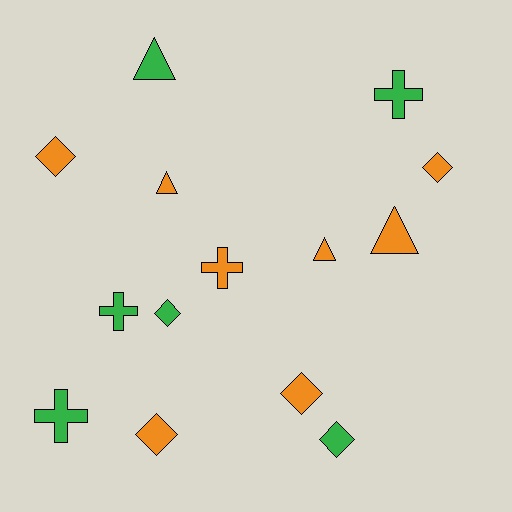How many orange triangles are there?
There are 3 orange triangles.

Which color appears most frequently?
Orange, with 8 objects.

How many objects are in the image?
There are 14 objects.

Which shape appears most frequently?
Diamond, with 6 objects.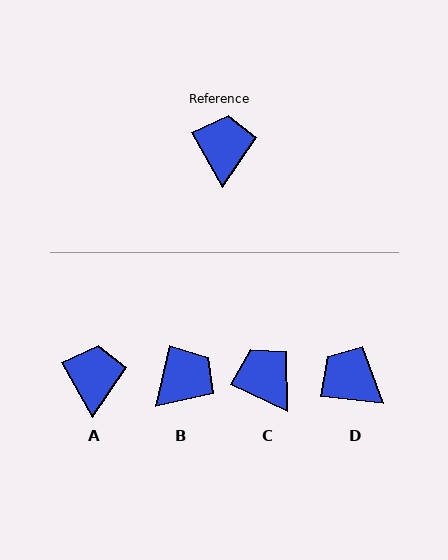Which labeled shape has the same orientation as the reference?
A.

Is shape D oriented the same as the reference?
No, it is off by about 54 degrees.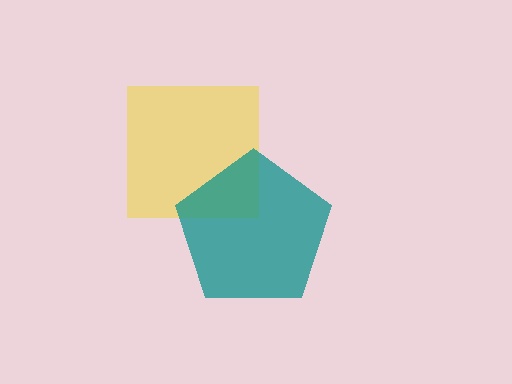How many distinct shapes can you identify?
There are 2 distinct shapes: a yellow square, a teal pentagon.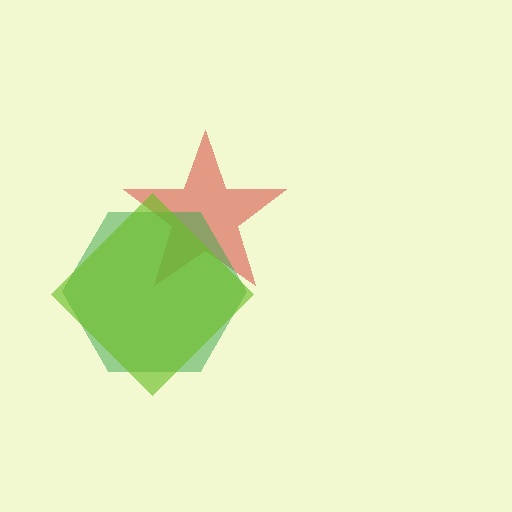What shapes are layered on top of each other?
The layered shapes are: a red star, a green hexagon, a lime diamond.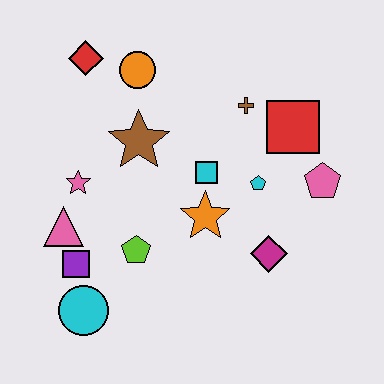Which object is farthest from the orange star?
The red diamond is farthest from the orange star.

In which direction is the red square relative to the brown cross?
The red square is to the right of the brown cross.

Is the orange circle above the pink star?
Yes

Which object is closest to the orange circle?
The red diamond is closest to the orange circle.